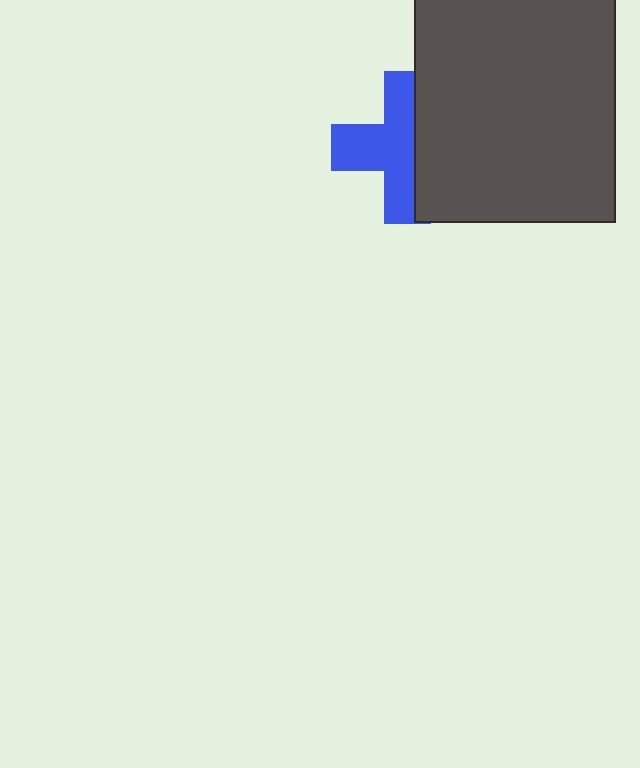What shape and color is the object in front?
The object in front is a dark gray rectangle.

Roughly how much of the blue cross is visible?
About half of it is visible (roughly 57%).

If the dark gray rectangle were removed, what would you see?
You would see the complete blue cross.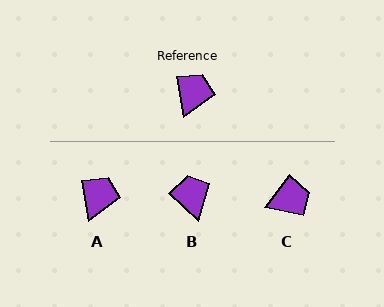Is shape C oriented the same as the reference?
No, it is off by about 47 degrees.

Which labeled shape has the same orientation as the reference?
A.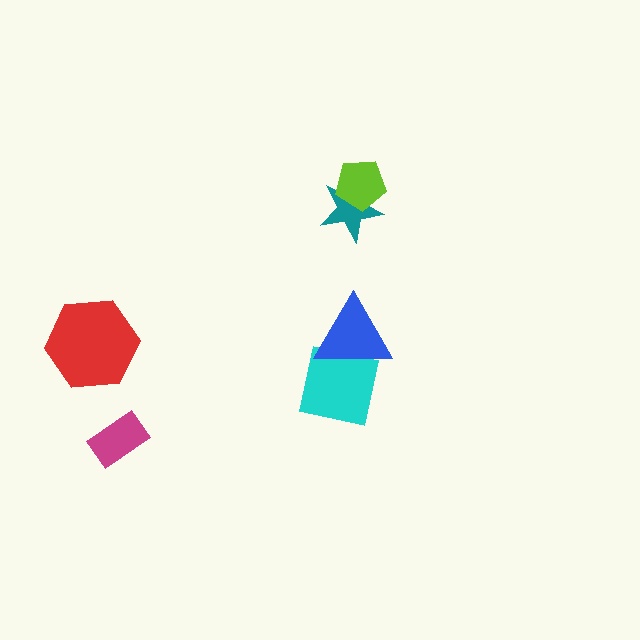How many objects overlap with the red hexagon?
0 objects overlap with the red hexagon.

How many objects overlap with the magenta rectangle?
0 objects overlap with the magenta rectangle.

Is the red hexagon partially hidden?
No, no other shape covers it.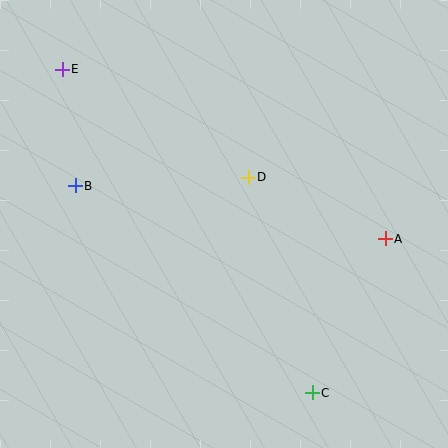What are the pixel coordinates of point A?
Point A is at (385, 239).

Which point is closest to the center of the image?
Point D at (248, 177) is closest to the center.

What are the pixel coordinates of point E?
Point E is at (62, 69).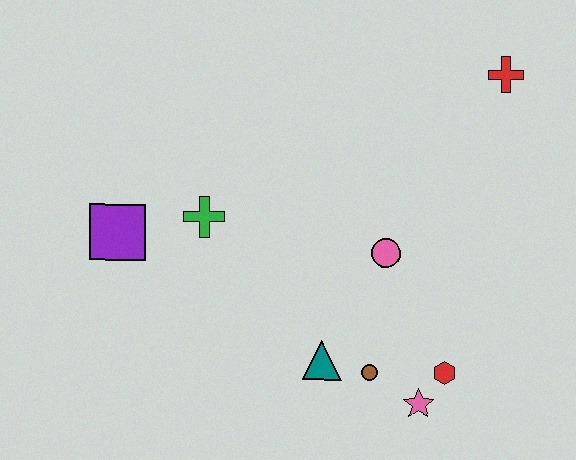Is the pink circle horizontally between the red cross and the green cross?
Yes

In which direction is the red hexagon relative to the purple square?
The red hexagon is to the right of the purple square.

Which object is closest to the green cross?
The purple square is closest to the green cross.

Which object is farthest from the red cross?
The purple square is farthest from the red cross.